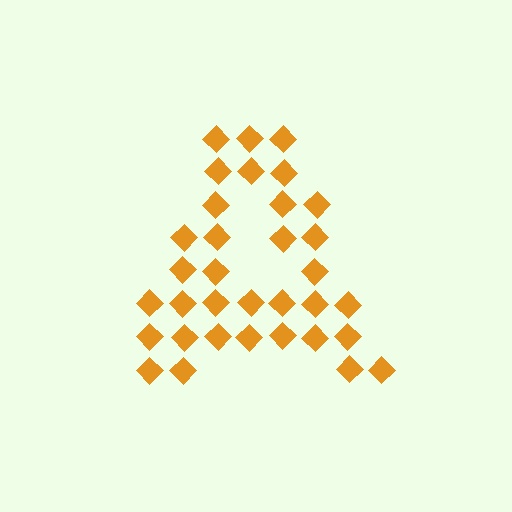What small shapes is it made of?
It is made of small diamonds.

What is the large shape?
The large shape is the letter A.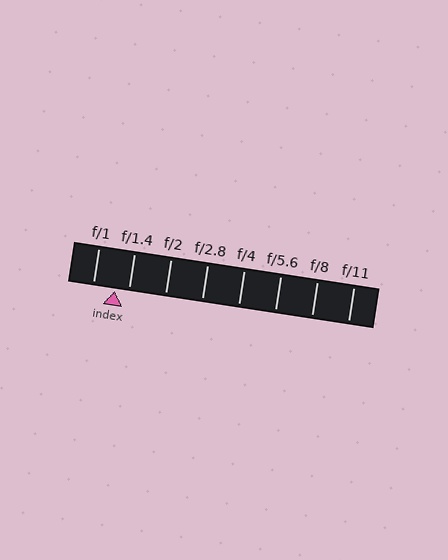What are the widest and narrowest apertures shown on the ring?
The widest aperture shown is f/1 and the narrowest is f/11.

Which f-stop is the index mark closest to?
The index mark is closest to f/1.4.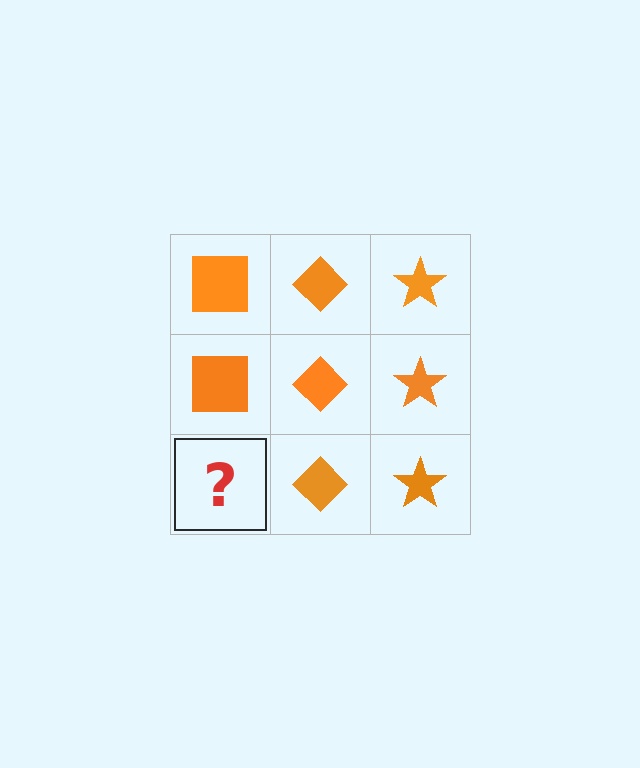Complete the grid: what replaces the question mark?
The question mark should be replaced with an orange square.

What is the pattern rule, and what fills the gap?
The rule is that each column has a consistent shape. The gap should be filled with an orange square.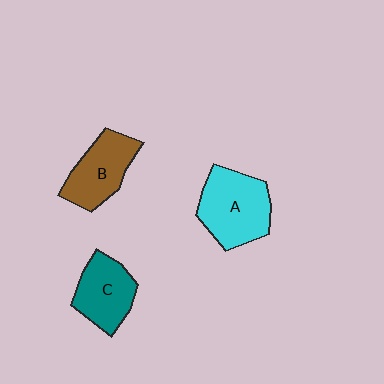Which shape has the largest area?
Shape A (cyan).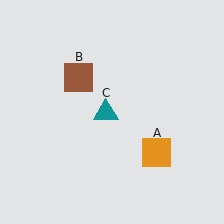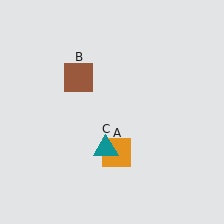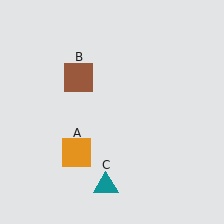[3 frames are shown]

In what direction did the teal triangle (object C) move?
The teal triangle (object C) moved down.